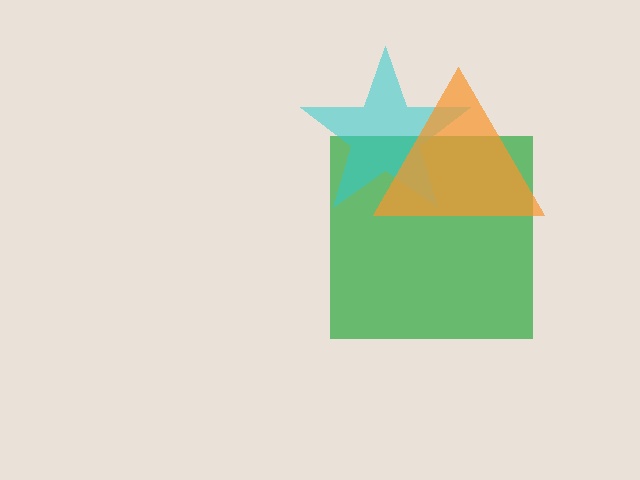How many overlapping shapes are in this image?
There are 3 overlapping shapes in the image.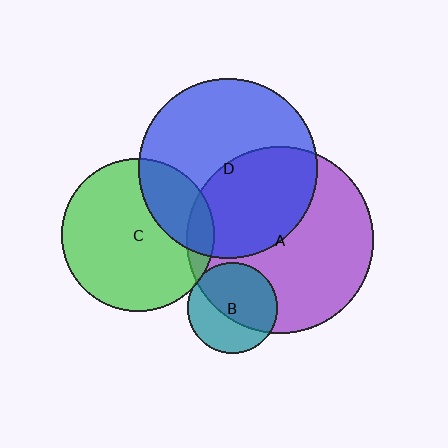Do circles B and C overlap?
Yes.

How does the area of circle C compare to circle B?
Approximately 2.9 times.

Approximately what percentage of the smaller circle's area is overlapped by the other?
Approximately 5%.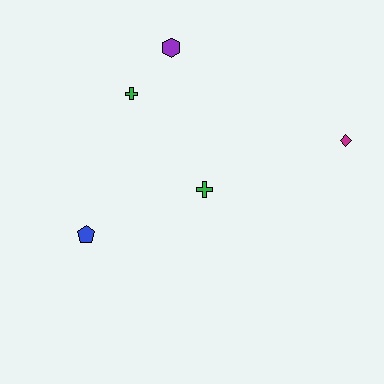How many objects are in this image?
There are 5 objects.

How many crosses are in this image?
There are 2 crosses.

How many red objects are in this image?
There are no red objects.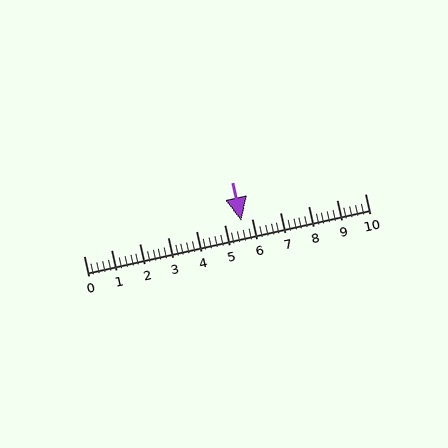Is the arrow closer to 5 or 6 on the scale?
The arrow is closer to 6.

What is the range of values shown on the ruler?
The ruler shows values from 0 to 10.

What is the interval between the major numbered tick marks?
The major tick marks are spaced 1 units apart.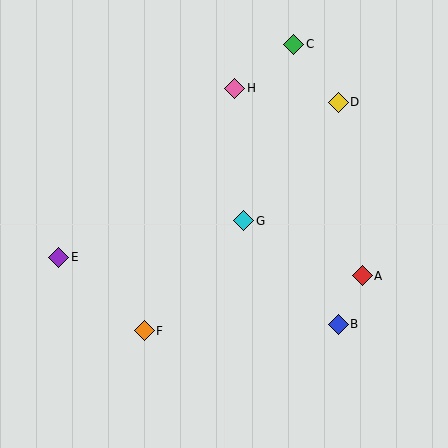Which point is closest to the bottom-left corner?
Point F is closest to the bottom-left corner.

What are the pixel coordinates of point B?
Point B is at (338, 324).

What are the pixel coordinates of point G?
Point G is at (244, 221).